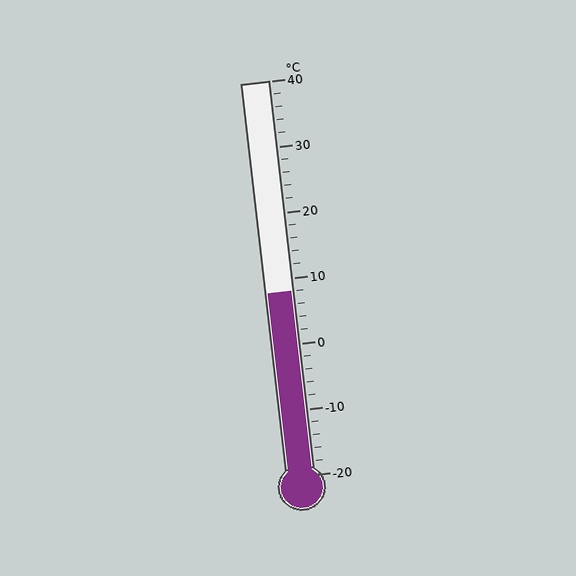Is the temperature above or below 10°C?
The temperature is below 10°C.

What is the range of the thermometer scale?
The thermometer scale ranges from -20°C to 40°C.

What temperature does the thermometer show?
The thermometer shows approximately 8°C.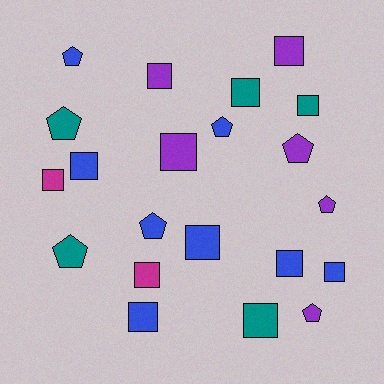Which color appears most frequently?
Blue, with 8 objects.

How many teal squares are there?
There are 3 teal squares.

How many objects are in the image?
There are 21 objects.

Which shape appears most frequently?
Square, with 13 objects.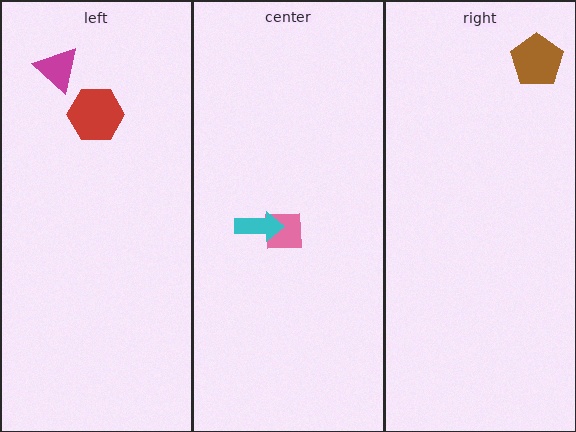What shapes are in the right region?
The brown pentagon.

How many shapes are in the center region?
2.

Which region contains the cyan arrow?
The center region.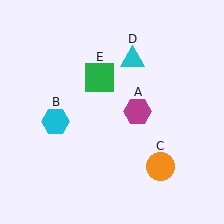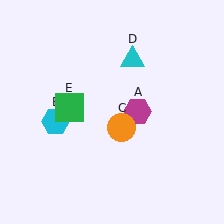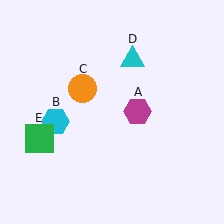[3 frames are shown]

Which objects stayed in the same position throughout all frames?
Magenta hexagon (object A) and cyan hexagon (object B) and cyan triangle (object D) remained stationary.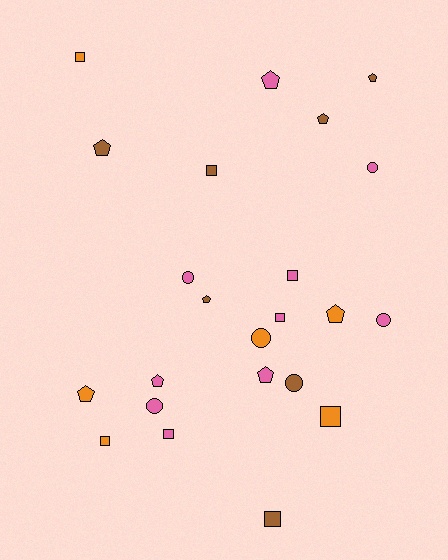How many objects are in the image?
There are 23 objects.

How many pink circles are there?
There are 4 pink circles.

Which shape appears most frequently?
Pentagon, with 9 objects.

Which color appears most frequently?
Pink, with 10 objects.